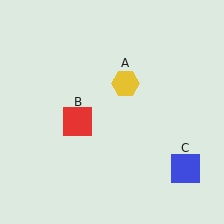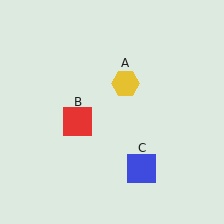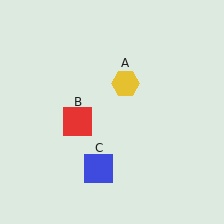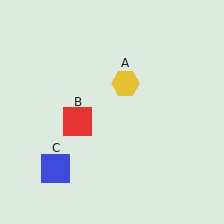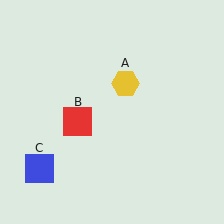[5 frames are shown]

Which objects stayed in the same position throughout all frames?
Yellow hexagon (object A) and red square (object B) remained stationary.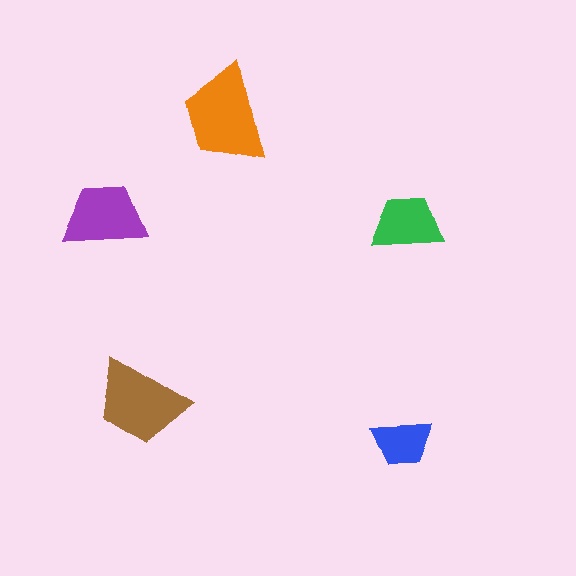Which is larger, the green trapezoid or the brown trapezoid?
The brown one.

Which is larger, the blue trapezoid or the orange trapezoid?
The orange one.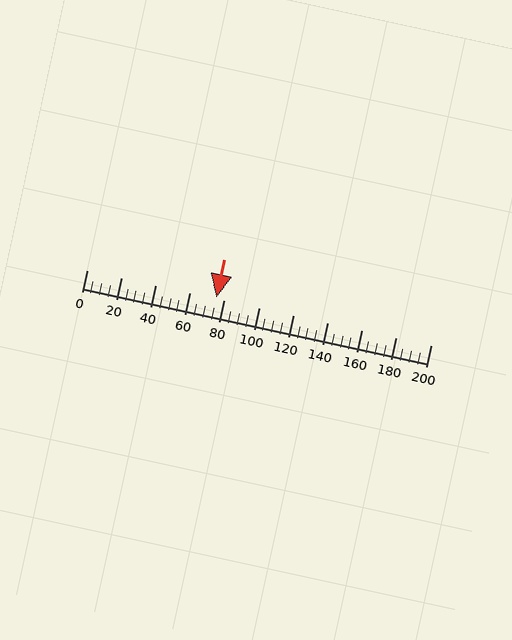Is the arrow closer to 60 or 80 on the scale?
The arrow is closer to 80.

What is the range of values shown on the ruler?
The ruler shows values from 0 to 200.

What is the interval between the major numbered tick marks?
The major tick marks are spaced 20 units apart.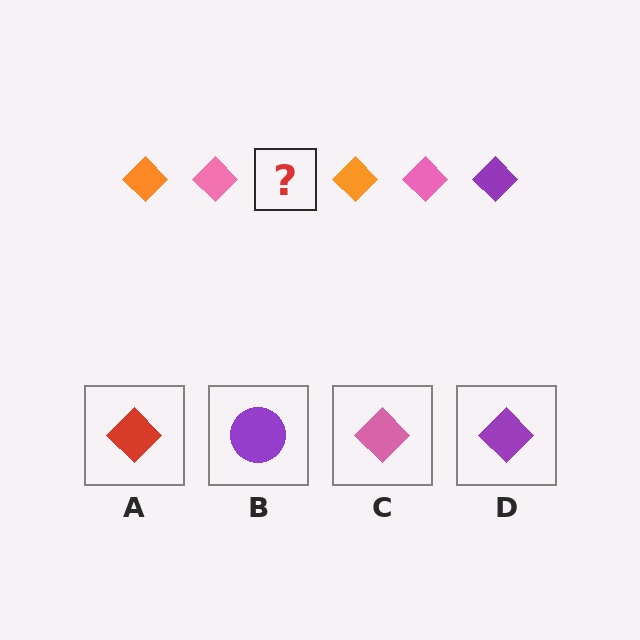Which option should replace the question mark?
Option D.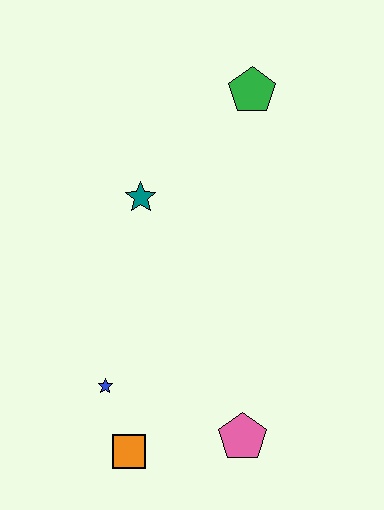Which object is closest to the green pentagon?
The teal star is closest to the green pentagon.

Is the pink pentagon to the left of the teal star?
No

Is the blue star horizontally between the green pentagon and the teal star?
No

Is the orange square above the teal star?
No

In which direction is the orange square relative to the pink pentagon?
The orange square is to the left of the pink pentagon.